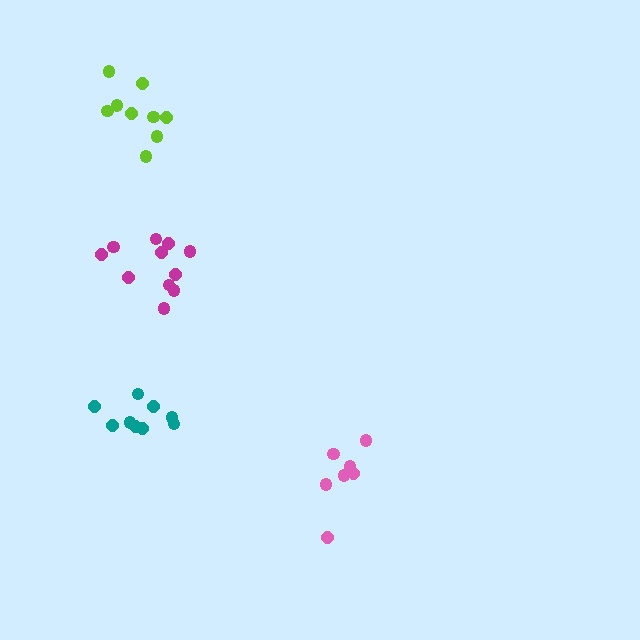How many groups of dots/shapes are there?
There are 4 groups.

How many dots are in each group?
Group 1: 11 dots, Group 2: 7 dots, Group 3: 9 dots, Group 4: 9 dots (36 total).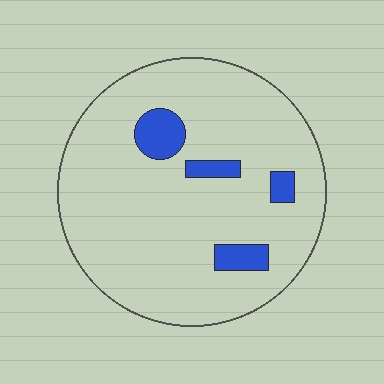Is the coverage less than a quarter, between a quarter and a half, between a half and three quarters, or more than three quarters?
Less than a quarter.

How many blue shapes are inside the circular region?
4.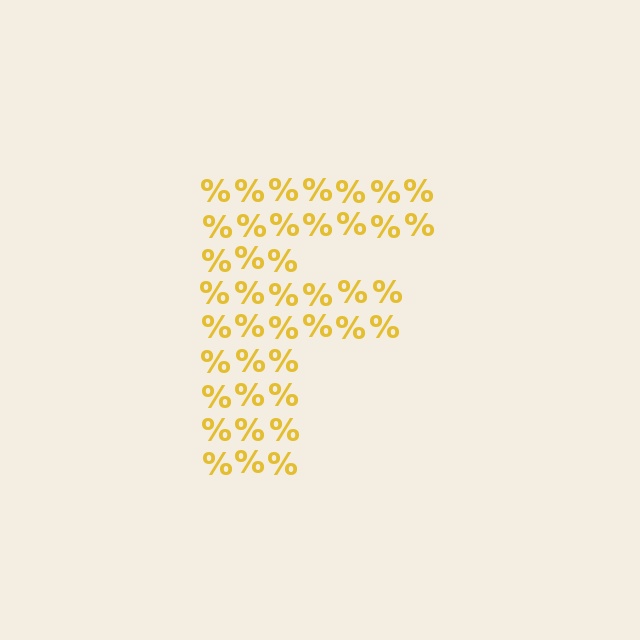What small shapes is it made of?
It is made of small percent signs.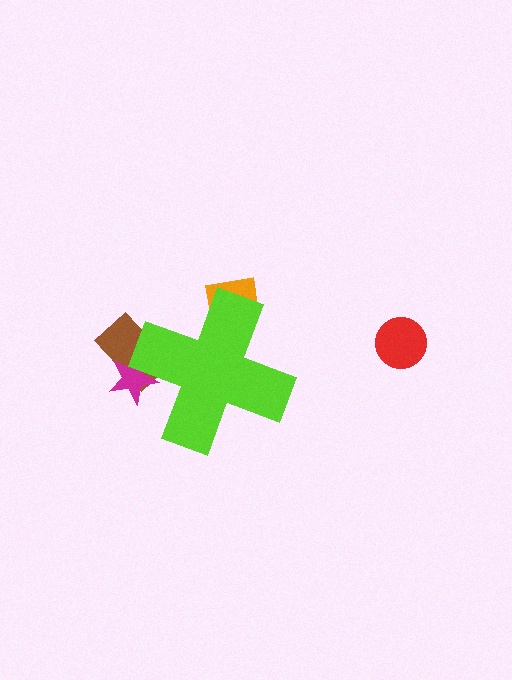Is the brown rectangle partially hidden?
Yes, the brown rectangle is partially hidden behind the lime cross.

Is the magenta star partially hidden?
Yes, the magenta star is partially hidden behind the lime cross.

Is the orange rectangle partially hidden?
Yes, the orange rectangle is partially hidden behind the lime cross.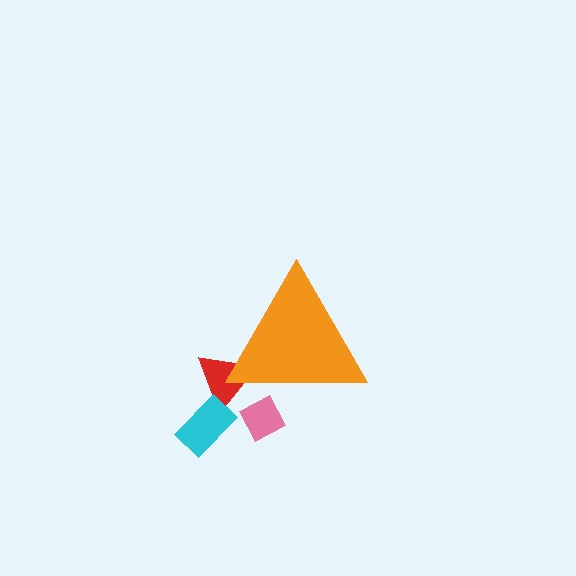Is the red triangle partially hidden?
Yes, the red triangle is partially hidden behind the orange triangle.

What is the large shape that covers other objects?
An orange triangle.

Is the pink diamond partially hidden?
Yes, the pink diamond is partially hidden behind the orange triangle.